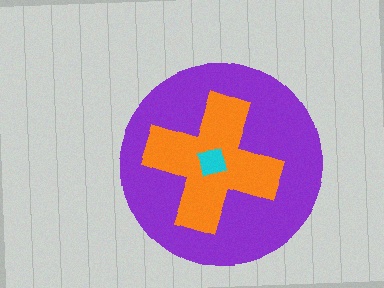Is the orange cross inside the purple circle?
Yes.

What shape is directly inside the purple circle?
The orange cross.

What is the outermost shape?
The purple circle.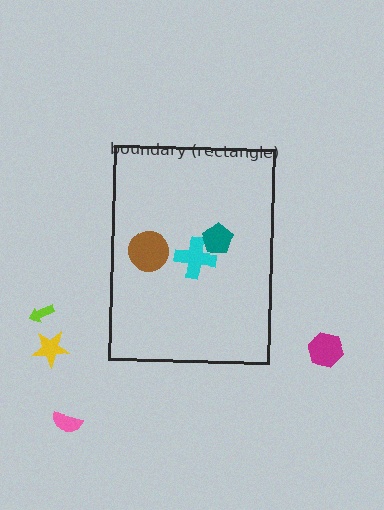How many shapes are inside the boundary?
3 inside, 4 outside.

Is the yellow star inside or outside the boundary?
Outside.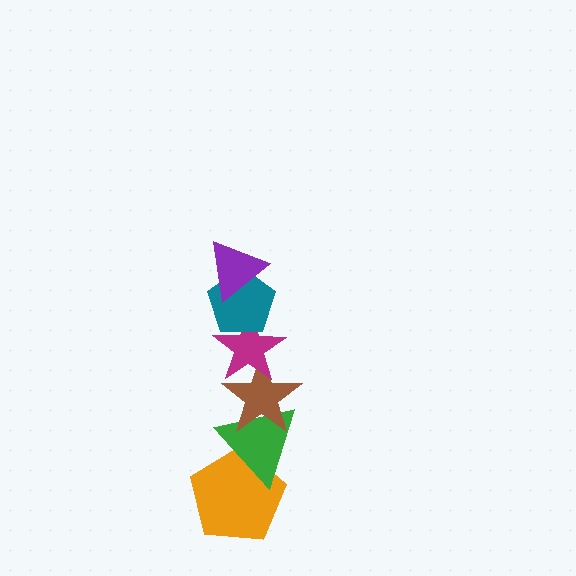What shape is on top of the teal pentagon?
The purple triangle is on top of the teal pentagon.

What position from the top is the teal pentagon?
The teal pentagon is 2nd from the top.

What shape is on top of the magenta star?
The teal pentagon is on top of the magenta star.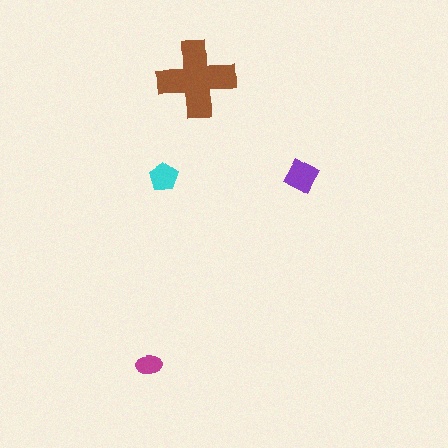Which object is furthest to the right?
The purple diamond is rightmost.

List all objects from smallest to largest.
The magenta ellipse, the cyan pentagon, the purple diamond, the brown cross.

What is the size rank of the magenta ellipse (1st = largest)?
4th.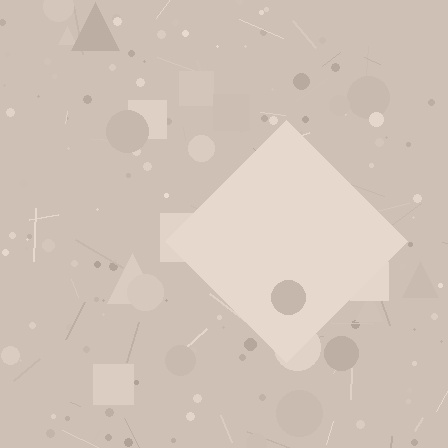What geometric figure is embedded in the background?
A diamond is embedded in the background.